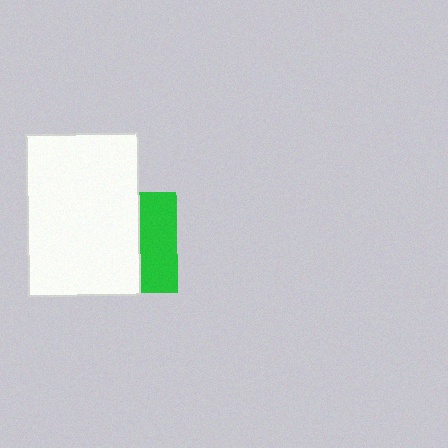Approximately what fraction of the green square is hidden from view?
Roughly 63% of the green square is hidden behind the white rectangle.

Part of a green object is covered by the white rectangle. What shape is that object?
It is a square.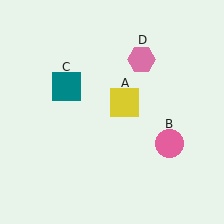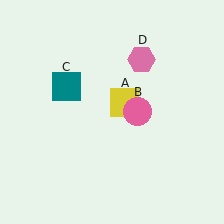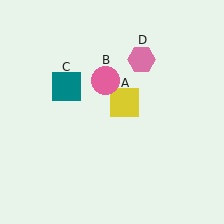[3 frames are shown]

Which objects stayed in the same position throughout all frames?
Yellow square (object A) and teal square (object C) and pink hexagon (object D) remained stationary.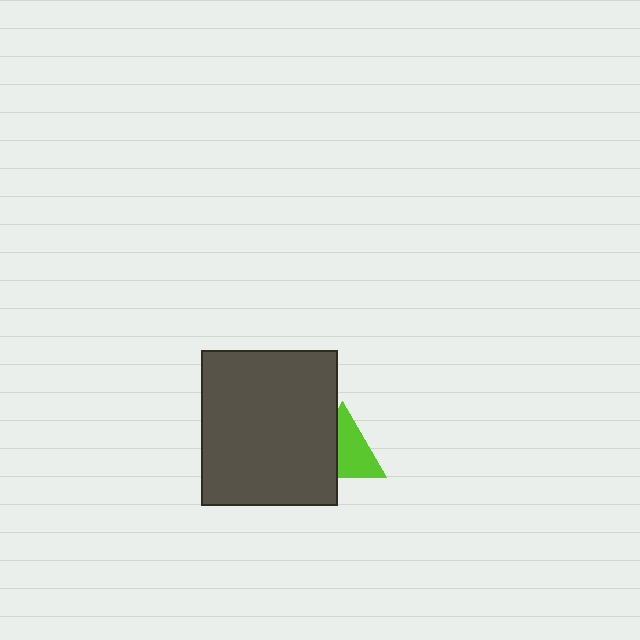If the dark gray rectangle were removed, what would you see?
You would see the complete lime triangle.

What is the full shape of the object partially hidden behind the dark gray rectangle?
The partially hidden object is a lime triangle.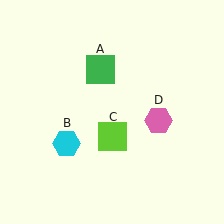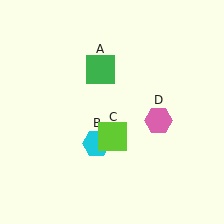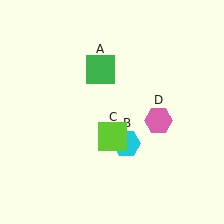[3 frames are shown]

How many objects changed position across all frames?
1 object changed position: cyan hexagon (object B).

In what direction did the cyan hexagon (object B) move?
The cyan hexagon (object B) moved right.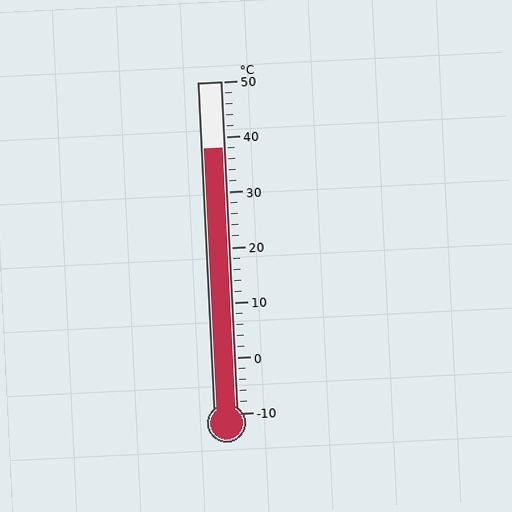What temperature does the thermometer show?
The thermometer shows approximately 38°C.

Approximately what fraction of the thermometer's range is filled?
The thermometer is filled to approximately 80% of its range.